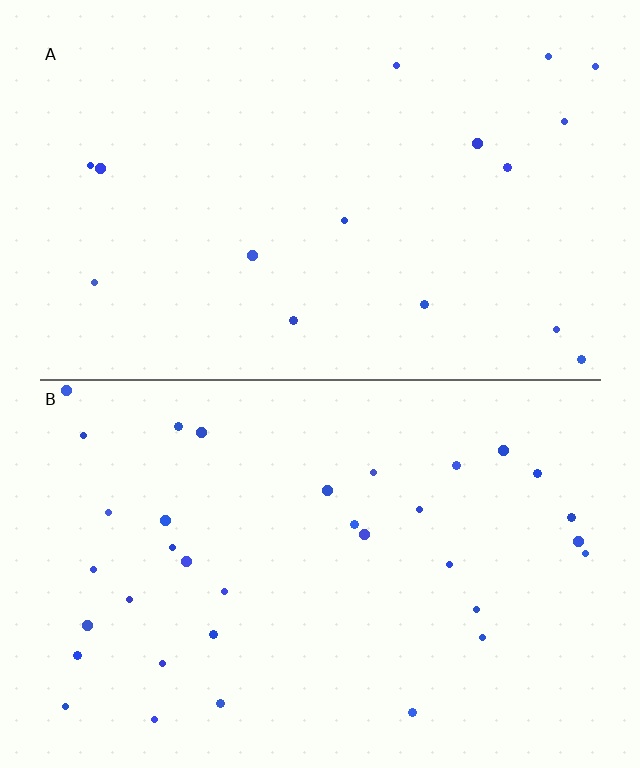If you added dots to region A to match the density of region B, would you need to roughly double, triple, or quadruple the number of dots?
Approximately double.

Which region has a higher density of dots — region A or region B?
B (the bottom).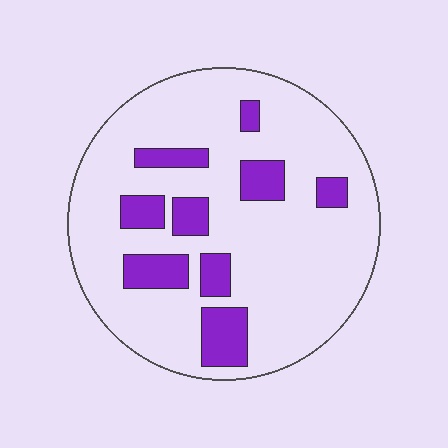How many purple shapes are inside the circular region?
9.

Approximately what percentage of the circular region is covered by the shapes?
Approximately 20%.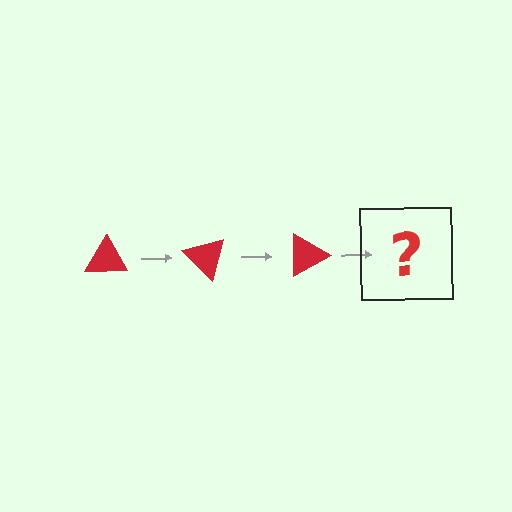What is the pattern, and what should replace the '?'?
The pattern is that the triangle rotates 45 degrees each step. The '?' should be a red triangle rotated 135 degrees.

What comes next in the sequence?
The next element should be a red triangle rotated 135 degrees.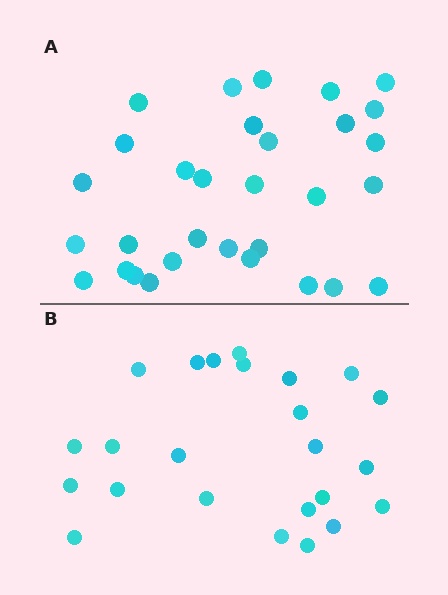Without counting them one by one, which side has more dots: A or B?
Region A (the top region) has more dots.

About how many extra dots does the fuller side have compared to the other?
Region A has roughly 8 or so more dots than region B.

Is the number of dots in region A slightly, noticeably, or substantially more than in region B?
Region A has noticeably more, but not dramatically so. The ratio is roughly 1.3 to 1.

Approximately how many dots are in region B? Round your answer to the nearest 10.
About 20 dots. (The exact count is 24, which rounds to 20.)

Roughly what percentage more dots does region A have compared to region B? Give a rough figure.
About 30% more.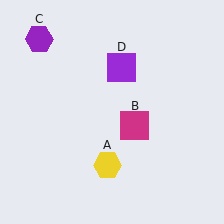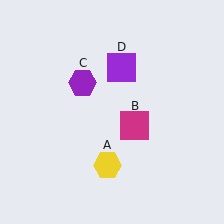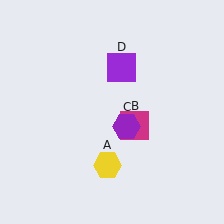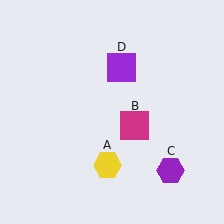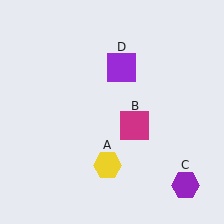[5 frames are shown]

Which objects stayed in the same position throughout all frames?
Yellow hexagon (object A) and magenta square (object B) and purple square (object D) remained stationary.